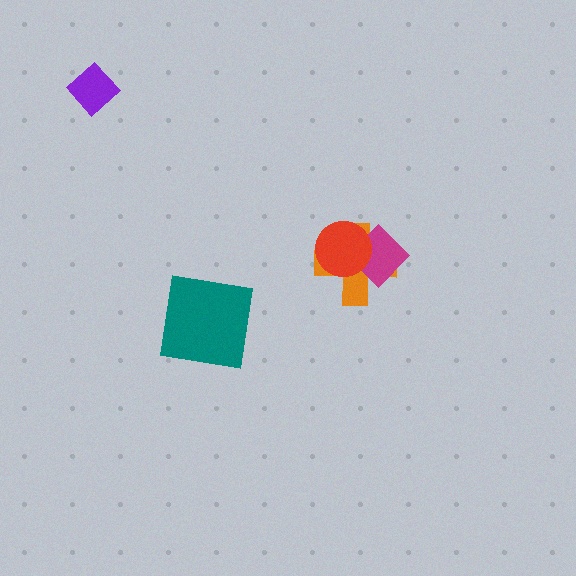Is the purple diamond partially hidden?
No, no other shape covers it.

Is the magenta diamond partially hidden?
Yes, it is partially covered by another shape.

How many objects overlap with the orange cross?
2 objects overlap with the orange cross.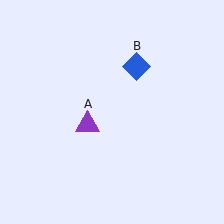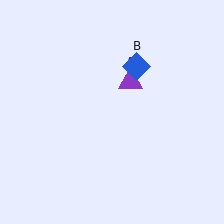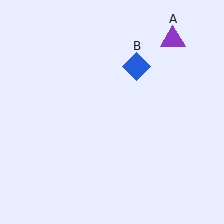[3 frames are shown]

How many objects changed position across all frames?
1 object changed position: purple triangle (object A).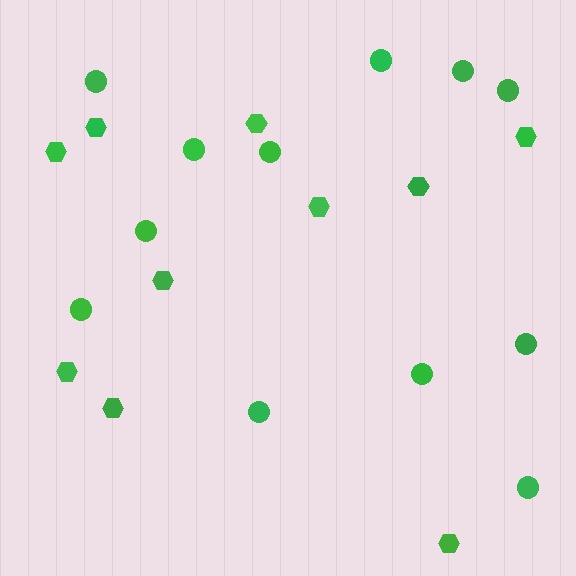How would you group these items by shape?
There are 2 groups: one group of hexagons (10) and one group of circles (12).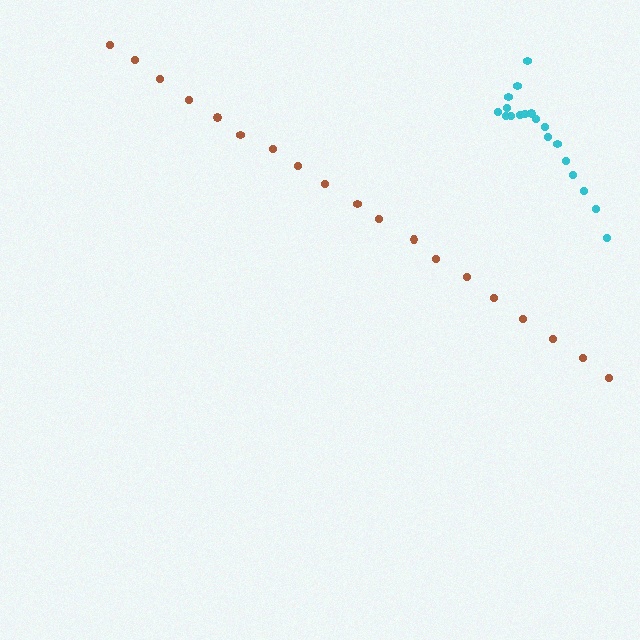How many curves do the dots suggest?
There are 2 distinct paths.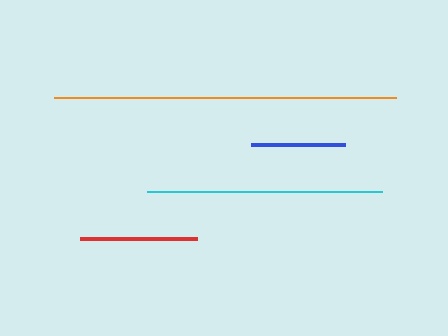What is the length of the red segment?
The red segment is approximately 117 pixels long.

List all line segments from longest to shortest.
From longest to shortest: orange, cyan, red, blue.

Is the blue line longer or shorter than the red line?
The red line is longer than the blue line.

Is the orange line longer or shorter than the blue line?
The orange line is longer than the blue line.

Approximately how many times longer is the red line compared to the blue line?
The red line is approximately 1.2 times the length of the blue line.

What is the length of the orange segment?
The orange segment is approximately 342 pixels long.